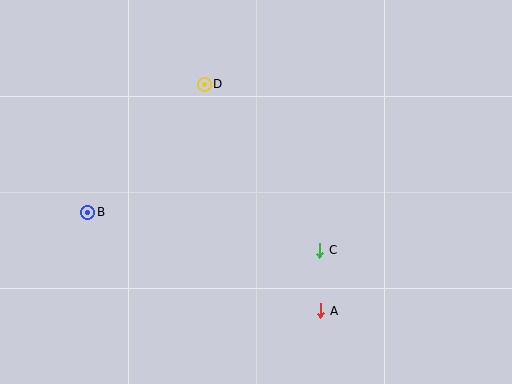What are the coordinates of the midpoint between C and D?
The midpoint between C and D is at (262, 167).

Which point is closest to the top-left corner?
Point D is closest to the top-left corner.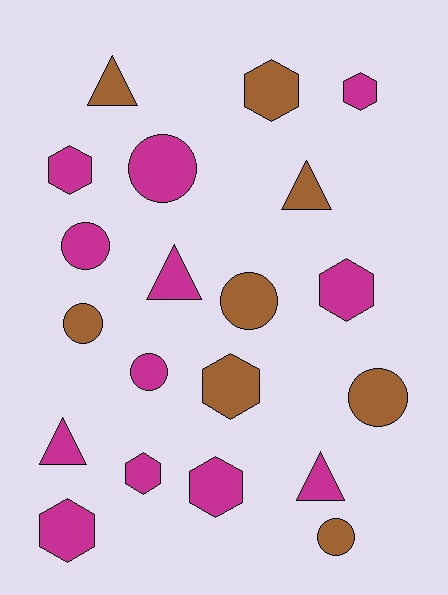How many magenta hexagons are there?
There are 6 magenta hexagons.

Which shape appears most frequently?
Hexagon, with 8 objects.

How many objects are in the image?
There are 20 objects.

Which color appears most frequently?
Magenta, with 12 objects.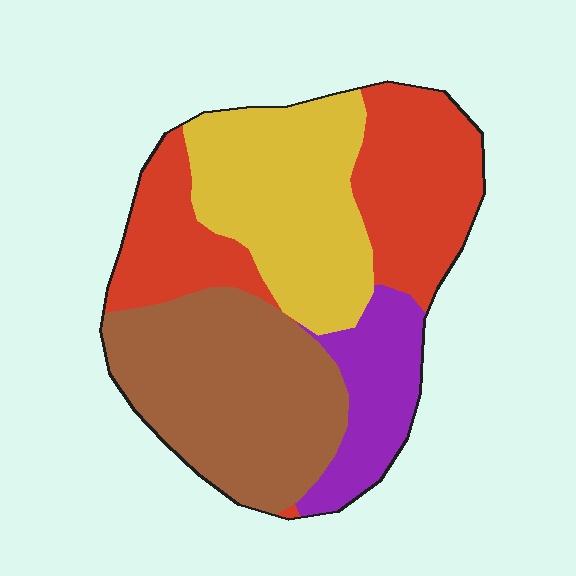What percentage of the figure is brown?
Brown takes up about one third (1/3) of the figure.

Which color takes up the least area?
Purple, at roughly 15%.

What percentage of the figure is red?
Red takes up about one third (1/3) of the figure.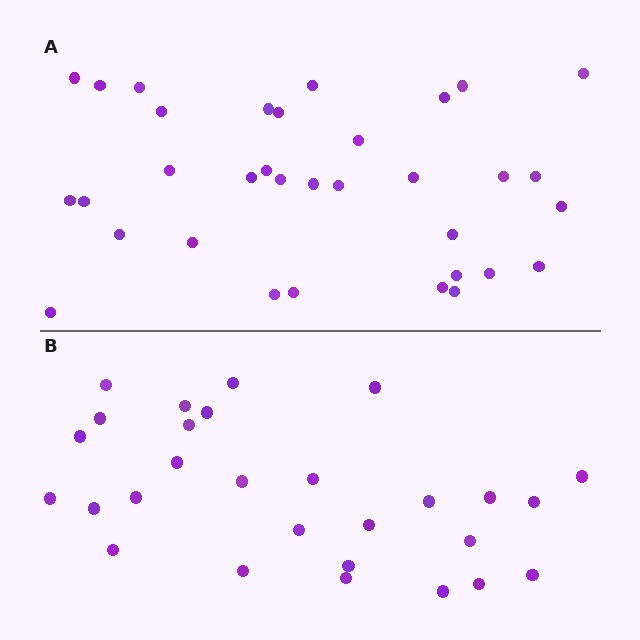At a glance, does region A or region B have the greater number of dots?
Region A (the top region) has more dots.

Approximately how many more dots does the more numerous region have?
Region A has about 6 more dots than region B.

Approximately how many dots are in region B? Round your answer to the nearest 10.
About 30 dots. (The exact count is 28, which rounds to 30.)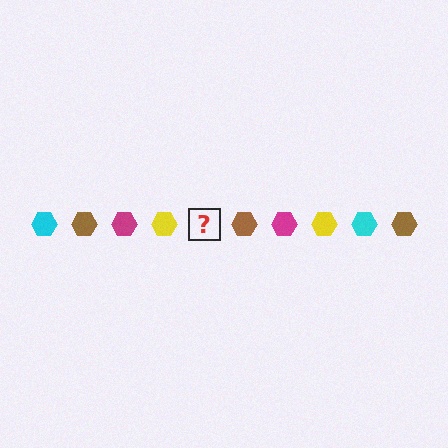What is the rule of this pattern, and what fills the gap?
The rule is that the pattern cycles through cyan, brown, magenta, yellow hexagons. The gap should be filled with a cyan hexagon.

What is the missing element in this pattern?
The missing element is a cyan hexagon.